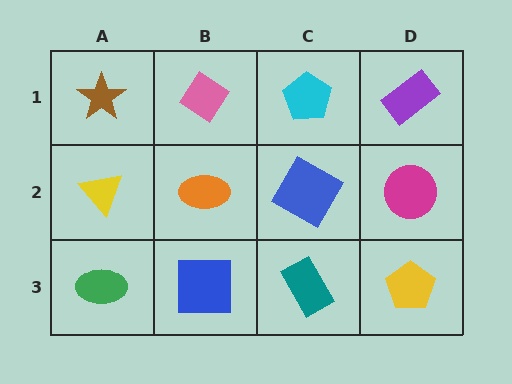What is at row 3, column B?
A blue square.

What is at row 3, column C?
A teal rectangle.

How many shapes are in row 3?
4 shapes.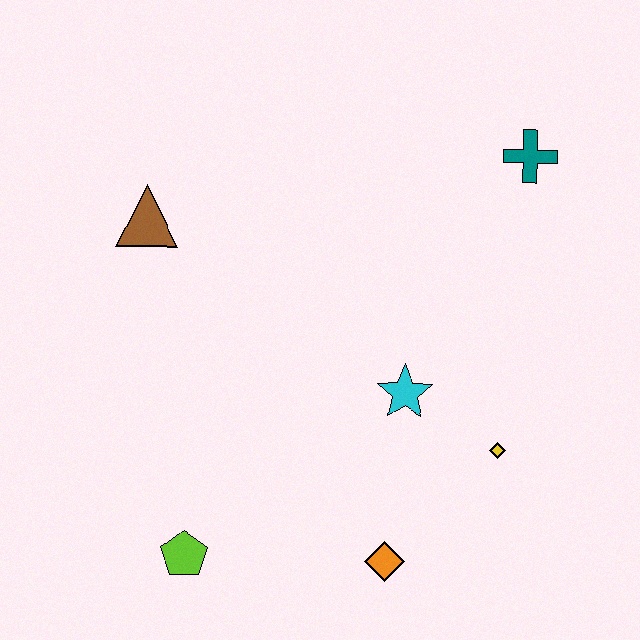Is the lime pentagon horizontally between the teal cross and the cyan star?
No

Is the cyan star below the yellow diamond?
No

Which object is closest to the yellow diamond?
The cyan star is closest to the yellow diamond.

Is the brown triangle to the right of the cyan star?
No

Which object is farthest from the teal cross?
The lime pentagon is farthest from the teal cross.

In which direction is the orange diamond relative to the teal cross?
The orange diamond is below the teal cross.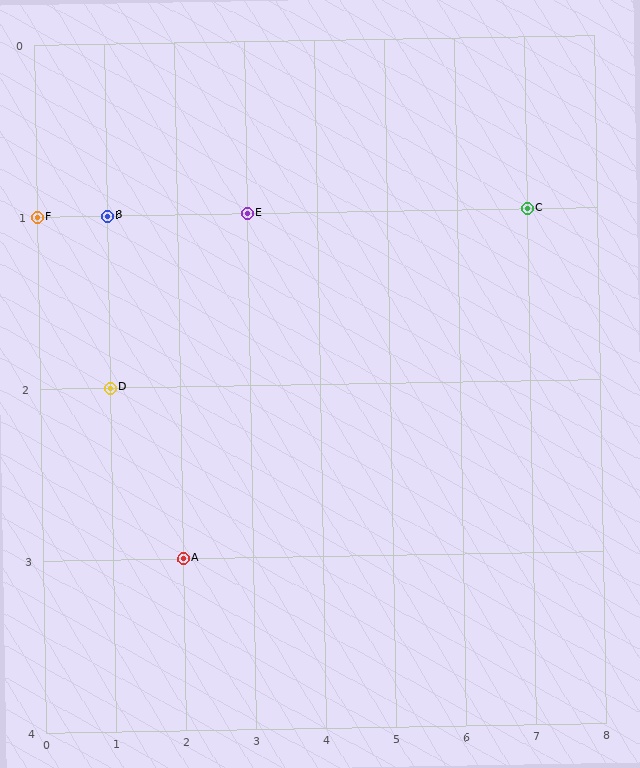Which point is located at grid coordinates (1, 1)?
Point B is at (1, 1).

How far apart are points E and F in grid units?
Points E and F are 3 columns apart.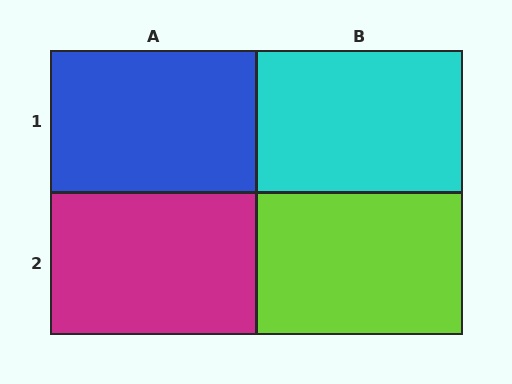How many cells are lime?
1 cell is lime.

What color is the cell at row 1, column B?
Cyan.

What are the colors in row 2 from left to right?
Magenta, lime.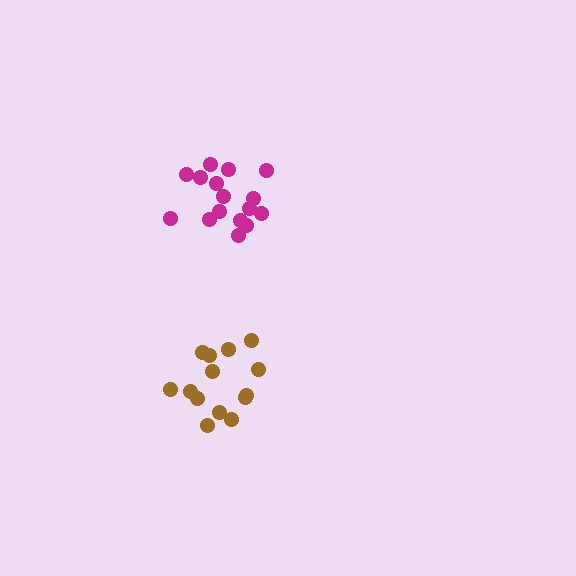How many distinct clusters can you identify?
There are 2 distinct clusters.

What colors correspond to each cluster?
The clusters are colored: magenta, brown.